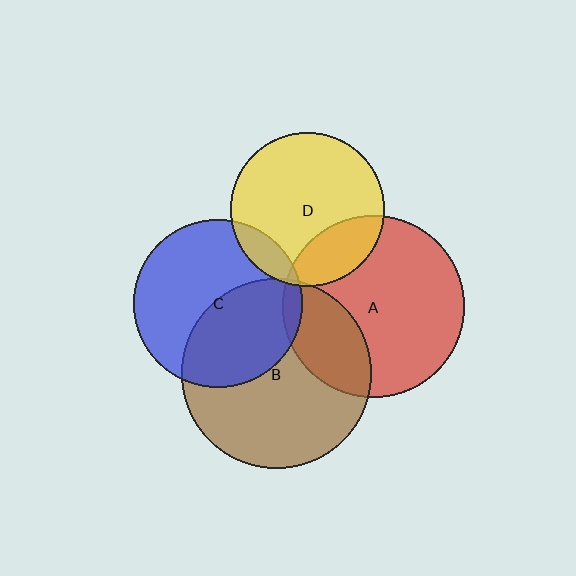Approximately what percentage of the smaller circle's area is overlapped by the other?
Approximately 5%.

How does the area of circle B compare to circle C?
Approximately 1.3 times.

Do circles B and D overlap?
Yes.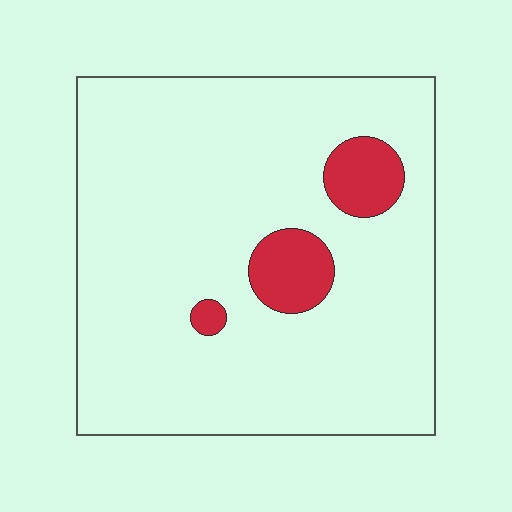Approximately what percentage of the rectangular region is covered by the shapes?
Approximately 10%.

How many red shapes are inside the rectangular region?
3.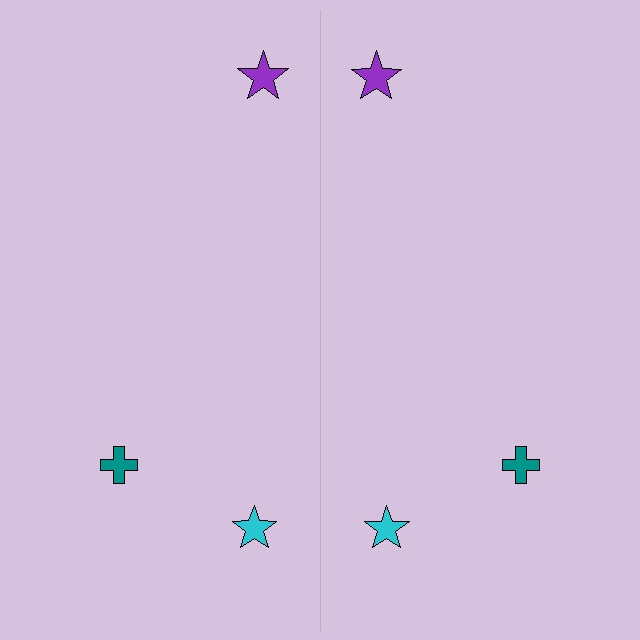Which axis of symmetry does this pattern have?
The pattern has a vertical axis of symmetry running through the center of the image.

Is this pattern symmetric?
Yes, this pattern has bilateral (reflection) symmetry.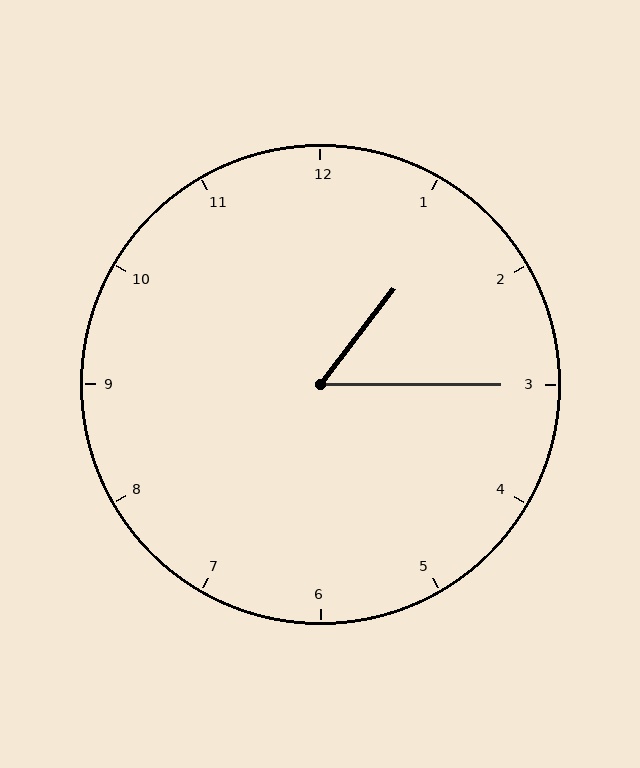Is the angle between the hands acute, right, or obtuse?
It is acute.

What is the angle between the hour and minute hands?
Approximately 52 degrees.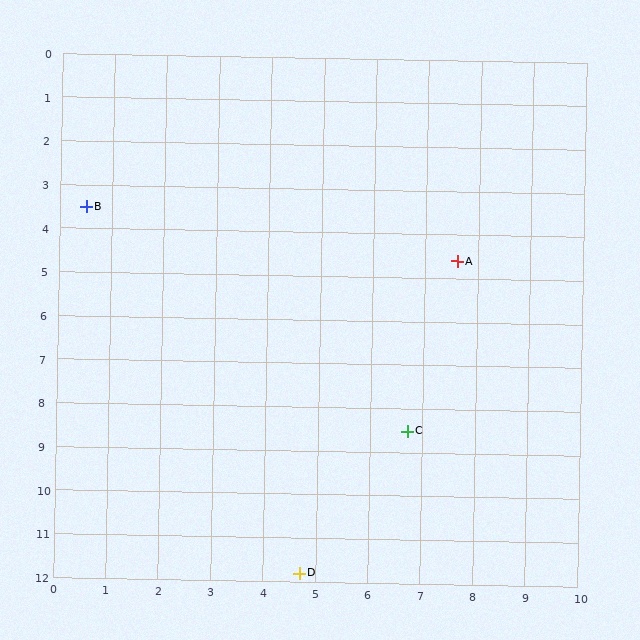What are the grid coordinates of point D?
Point D is at approximately (4.7, 11.8).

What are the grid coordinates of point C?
Point C is at approximately (6.7, 8.5).